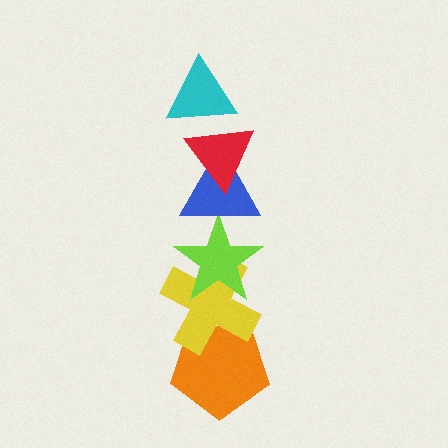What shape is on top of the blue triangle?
The red triangle is on top of the blue triangle.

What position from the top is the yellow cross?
The yellow cross is 5th from the top.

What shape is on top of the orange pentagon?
The yellow cross is on top of the orange pentagon.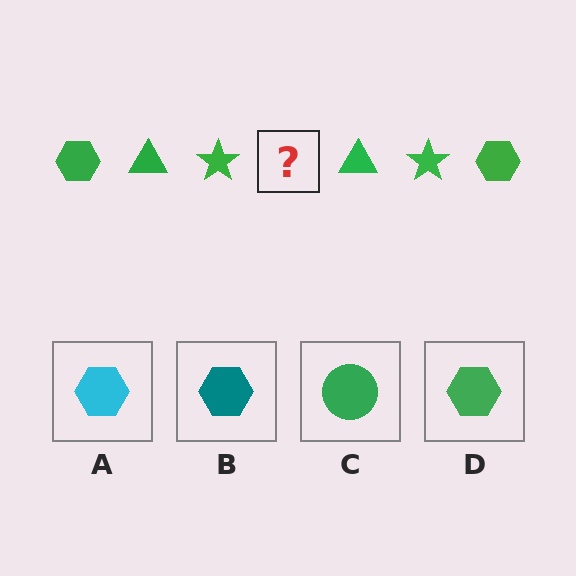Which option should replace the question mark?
Option D.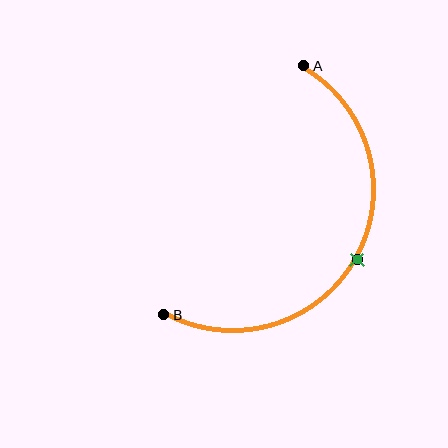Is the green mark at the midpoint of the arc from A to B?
Yes. The green mark lies on the arc at equal arc-length from both A and B — it is the arc midpoint.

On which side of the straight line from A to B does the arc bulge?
The arc bulges to the right of the straight line connecting A and B.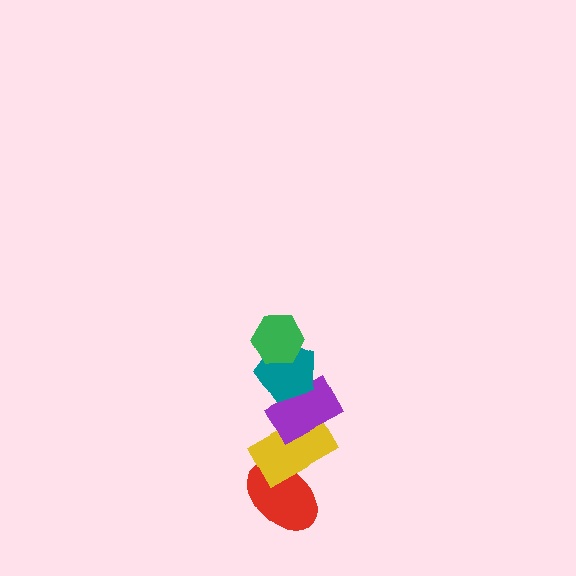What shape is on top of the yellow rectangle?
The purple rectangle is on top of the yellow rectangle.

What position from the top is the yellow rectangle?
The yellow rectangle is 4th from the top.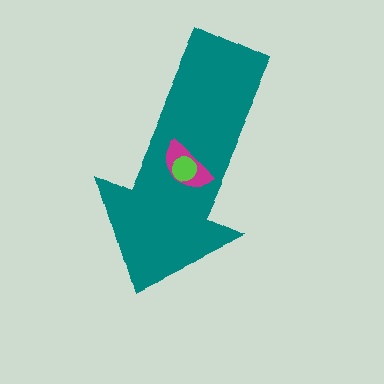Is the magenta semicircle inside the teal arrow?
Yes.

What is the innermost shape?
The lime circle.